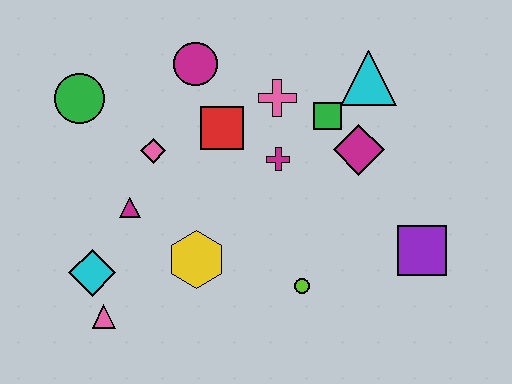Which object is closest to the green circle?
The pink diamond is closest to the green circle.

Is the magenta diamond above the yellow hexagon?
Yes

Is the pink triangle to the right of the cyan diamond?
Yes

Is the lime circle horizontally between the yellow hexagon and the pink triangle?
No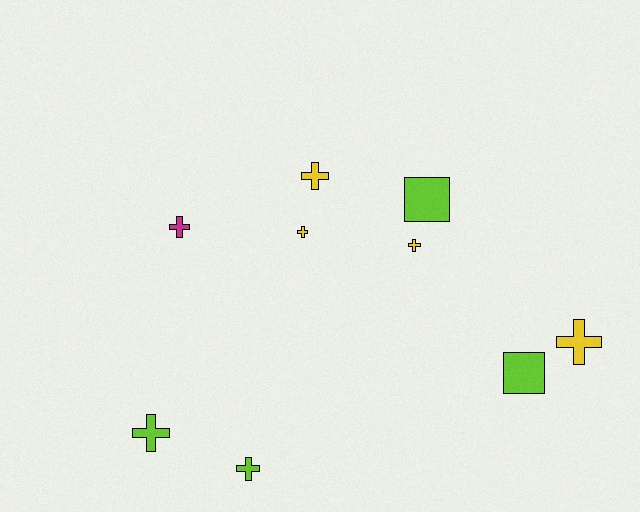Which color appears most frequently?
Lime, with 4 objects.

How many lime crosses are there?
There are 2 lime crosses.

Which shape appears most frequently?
Cross, with 7 objects.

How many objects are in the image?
There are 9 objects.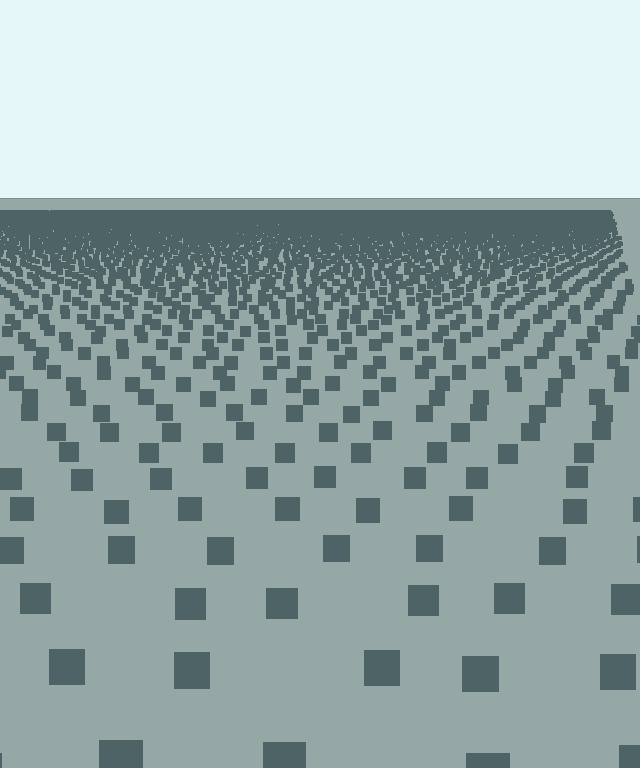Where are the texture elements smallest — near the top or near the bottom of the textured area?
Near the top.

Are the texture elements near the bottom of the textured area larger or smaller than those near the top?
Larger. Near the bottom, elements are closer to the viewer and appear at a bigger on-screen size.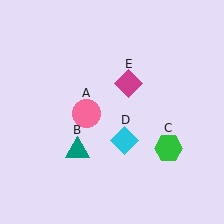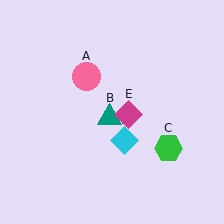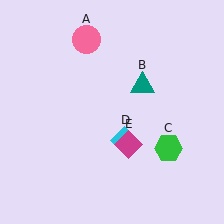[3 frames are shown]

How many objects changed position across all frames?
3 objects changed position: pink circle (object A), teal triangle (object B), magenta diamond (object E).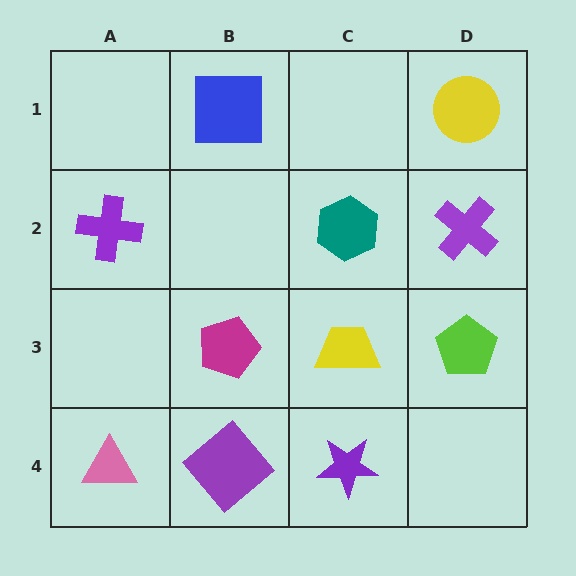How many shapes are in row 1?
2 shapes.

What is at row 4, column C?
A purple star.